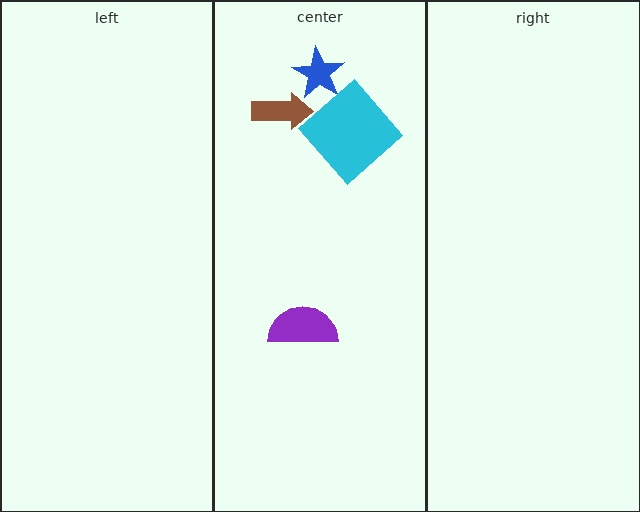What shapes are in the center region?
The brown arrow, the blue star, the cyan diamond, the purple semicircle.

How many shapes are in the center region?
4.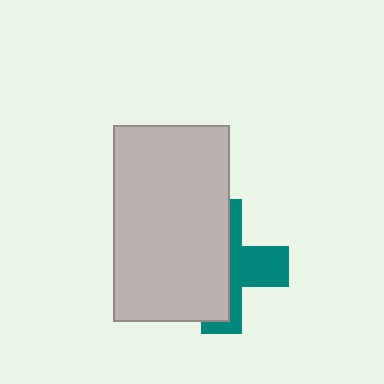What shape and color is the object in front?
The object in front is a light gray rectangle.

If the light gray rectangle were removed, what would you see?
You would see the complete teal cross.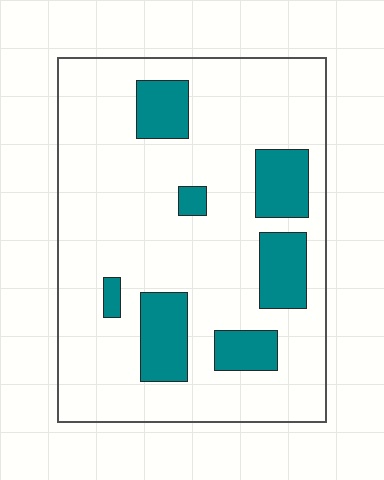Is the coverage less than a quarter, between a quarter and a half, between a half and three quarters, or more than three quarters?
Less than a quarter.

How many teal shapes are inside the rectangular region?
7.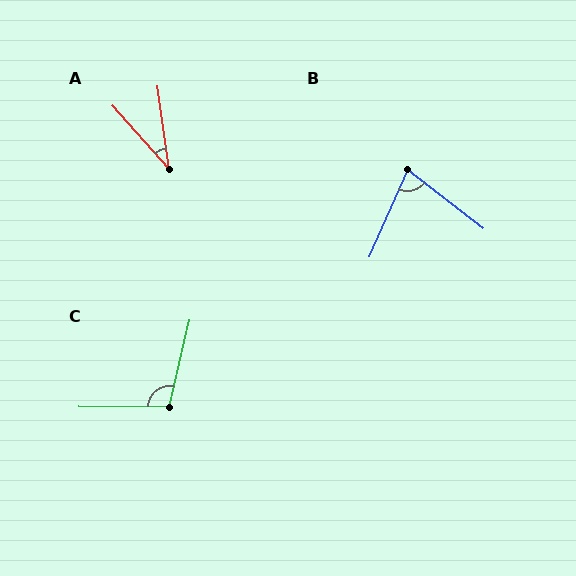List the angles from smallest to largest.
A (34°), B (76°), C (102°).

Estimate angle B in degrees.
Approximately 76 degrees.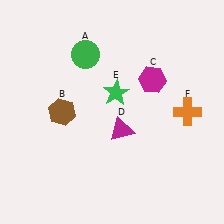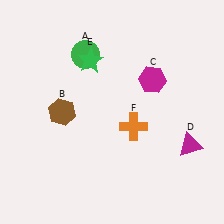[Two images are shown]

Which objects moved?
The objects that moved are: the magenta triangle (D), the green star (E), the orange cross (F).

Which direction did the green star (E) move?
The green star (E) moved up.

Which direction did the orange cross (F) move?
The orange cross (F) moved left.